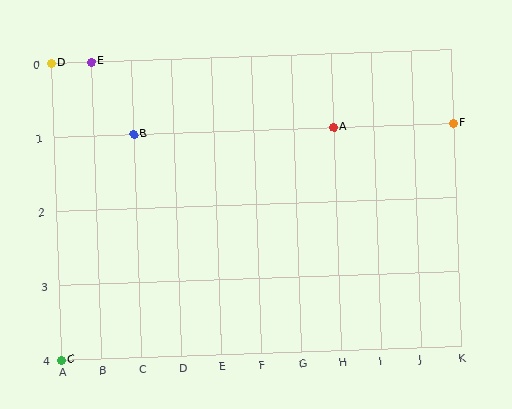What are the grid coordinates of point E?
Point E is at grid coordinates (B, 0).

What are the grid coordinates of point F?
Point F is at grid coordinates (K, 1).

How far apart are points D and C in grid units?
Points D and C are 4 rows apart.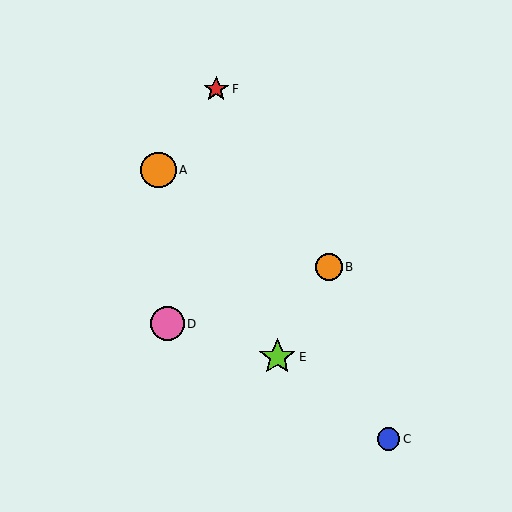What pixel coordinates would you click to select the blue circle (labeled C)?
Click at (389, 439) to select the blue circle C.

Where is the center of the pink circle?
The center of the pink circle is at (168, 324).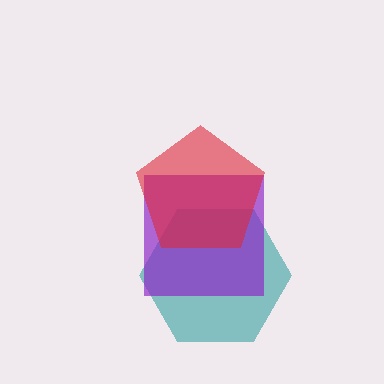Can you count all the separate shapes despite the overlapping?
Yes, there are 3 separate shapes.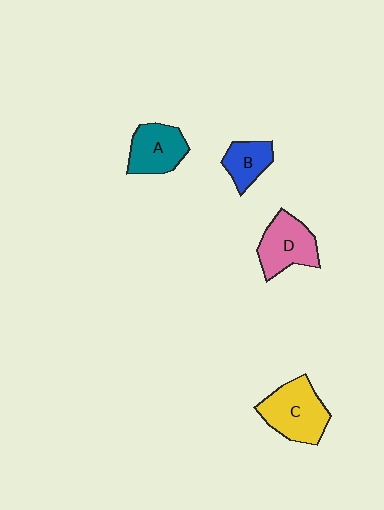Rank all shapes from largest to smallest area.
From largest to smallest: C (yellow), D (pink), A (teal), B (blue).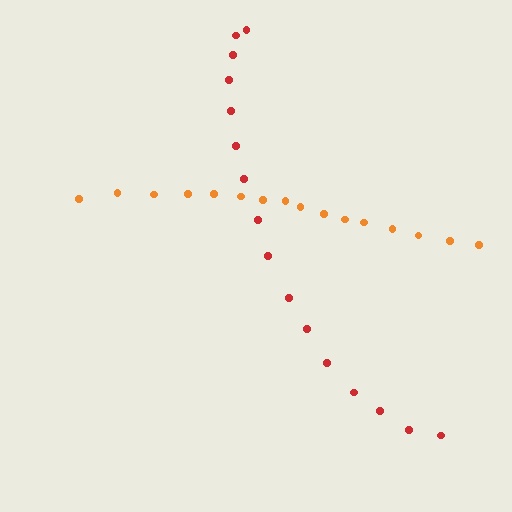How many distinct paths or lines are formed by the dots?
There are 2 distinct paths.